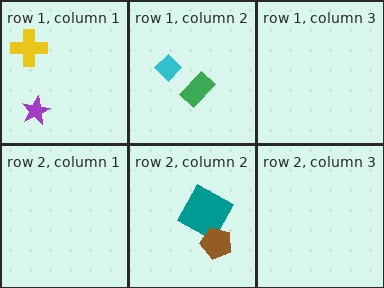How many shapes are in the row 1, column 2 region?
2.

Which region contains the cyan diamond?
The row 1, column 2 region.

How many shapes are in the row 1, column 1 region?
2.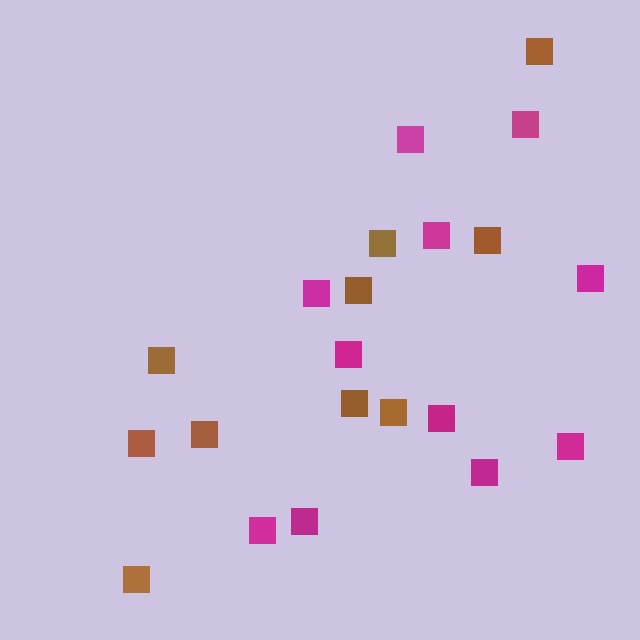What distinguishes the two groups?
There are 2 groups: one group of magenta squares (11) and one group of brown squares (10).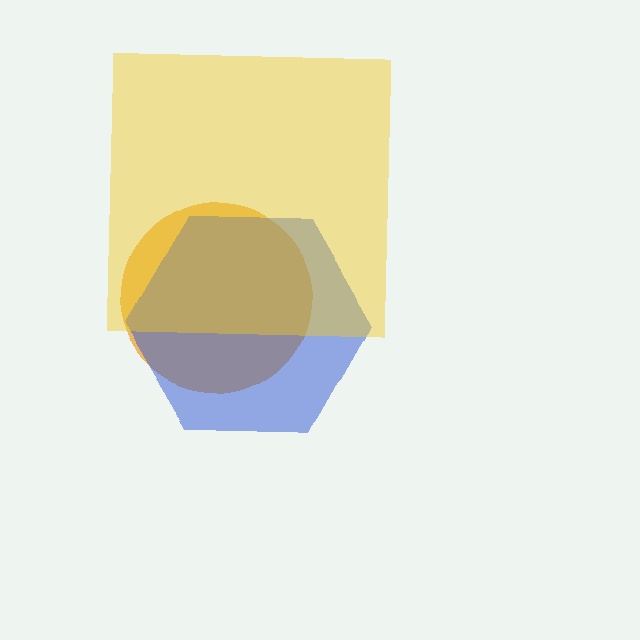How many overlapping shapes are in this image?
There are 3 overlapping shapes in the image.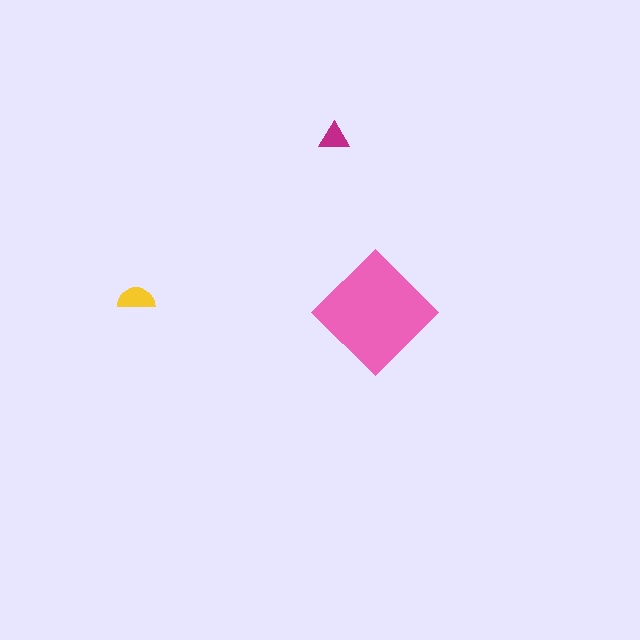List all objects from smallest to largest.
The magenta triangle, the yellow semicircle, the pink diamond.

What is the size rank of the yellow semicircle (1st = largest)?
2nd.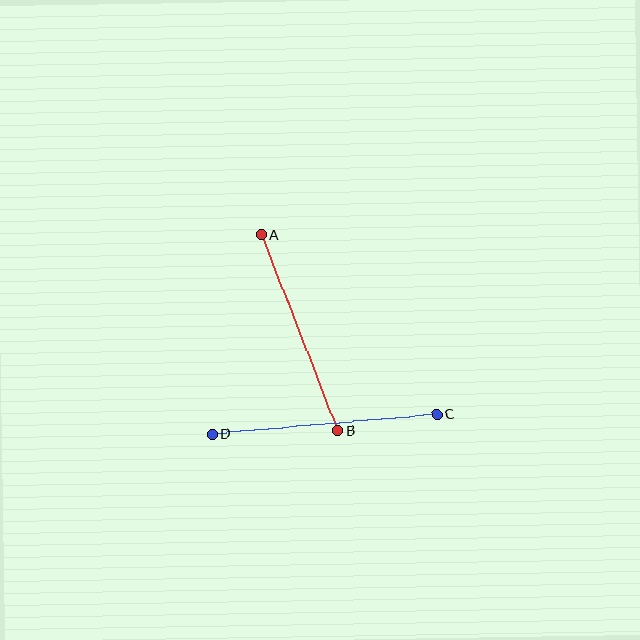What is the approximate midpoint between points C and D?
The midpoint is at approximately (324, 424) pixels.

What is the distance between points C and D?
The distance is approximately 226 pixels.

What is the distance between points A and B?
The distance is approximately 210 pixels.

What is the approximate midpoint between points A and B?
The midpoint is at approximately (299, 333) pixels.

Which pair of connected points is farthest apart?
Points C and D are farthest apart.